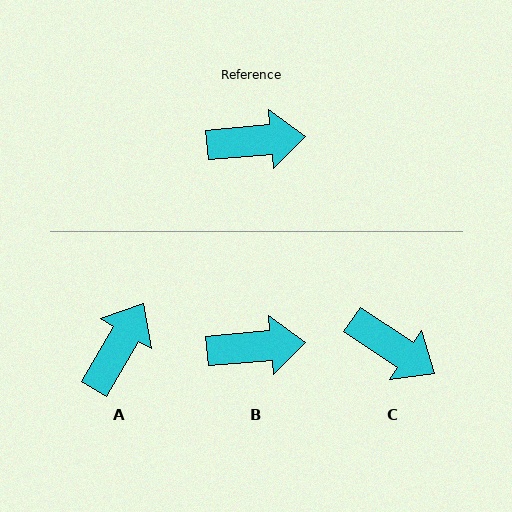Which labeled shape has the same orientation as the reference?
B.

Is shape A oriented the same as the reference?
No, it is off by about 55 degrees.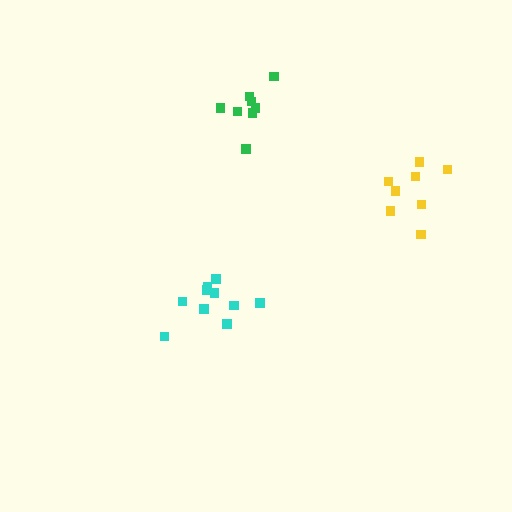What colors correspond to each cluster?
The clusters are colored: yellow, green, cyan.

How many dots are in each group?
Group 1: 8 dots, Group 2: 8 dots, Group 3: 10 dots (26 total).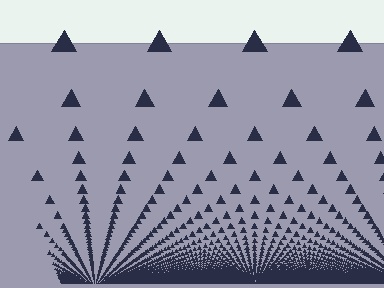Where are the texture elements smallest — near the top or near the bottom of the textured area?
Near the bottom.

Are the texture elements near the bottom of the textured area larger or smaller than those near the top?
Smaller. The gradient is inverted — elements near the bottom are smaller and denser.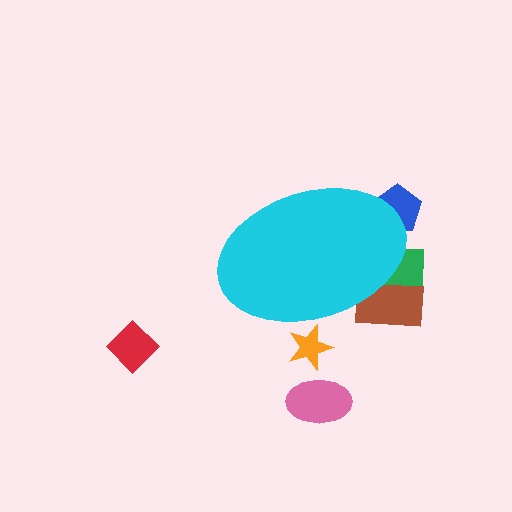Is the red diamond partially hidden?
No, the red diamond is fully visible.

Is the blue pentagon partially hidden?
Yes, the blue pentagon is partially hidden behind the cyan ellipse.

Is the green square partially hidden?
Yes, the green square is partially hidden behind the cyan ellipse.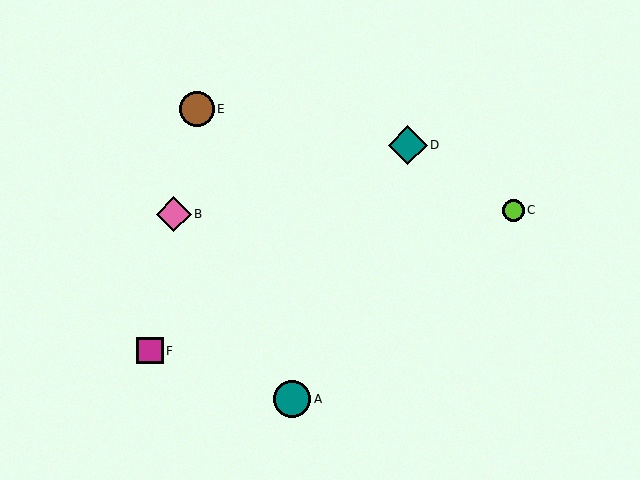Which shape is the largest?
The teal diamond (labeled D) is the largest.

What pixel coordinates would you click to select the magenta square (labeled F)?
Click at (150, 351) to select the magenta square F.